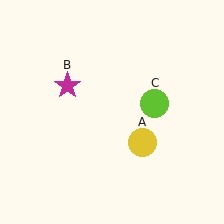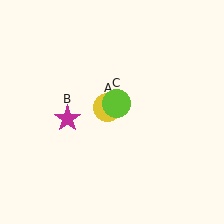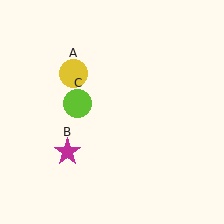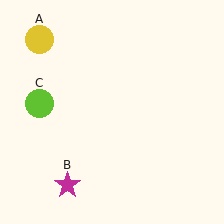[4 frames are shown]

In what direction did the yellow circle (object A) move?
The yellow circle (object A) moved up and to the left.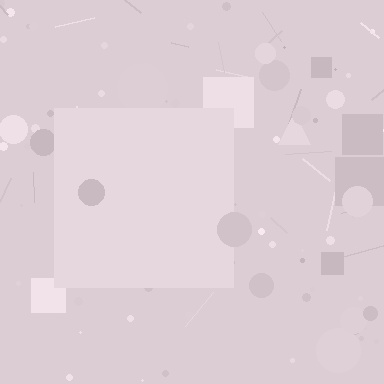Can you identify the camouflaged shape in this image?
The camouflaged shape is a square.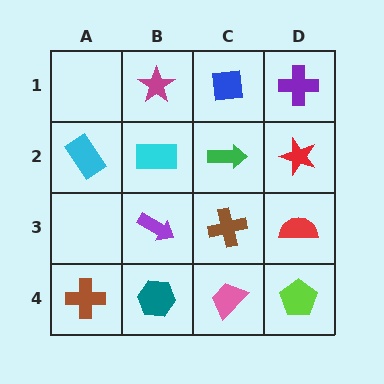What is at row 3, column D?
A red semicircle.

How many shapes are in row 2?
4 shapes.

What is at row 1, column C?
A blue square.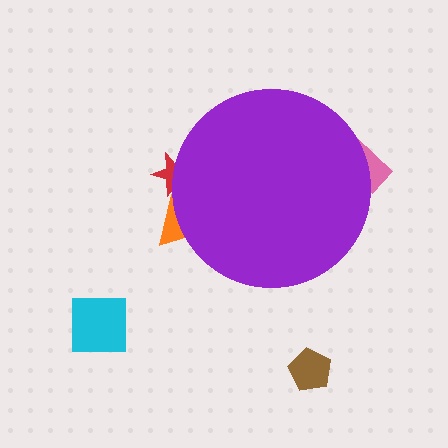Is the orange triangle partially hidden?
Yes, the orange triangle is partially hidden behind the purple circle.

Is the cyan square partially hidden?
No, the cyan square is fully visible.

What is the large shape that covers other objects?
A purple circle.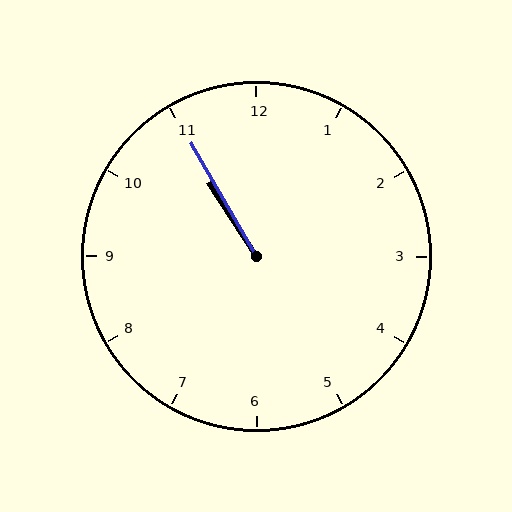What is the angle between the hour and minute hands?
Approximately 2 degrees.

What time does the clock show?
10:55.